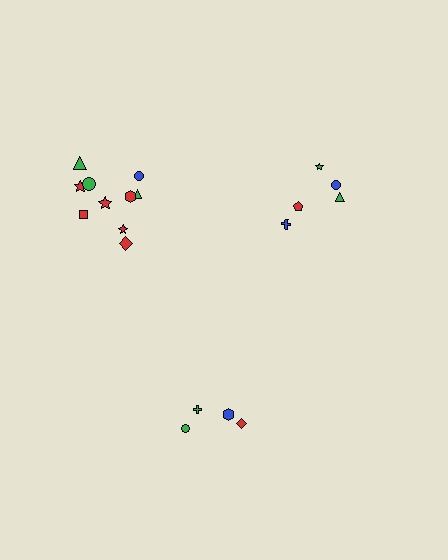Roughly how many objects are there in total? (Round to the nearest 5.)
Roughly 20 objects in total.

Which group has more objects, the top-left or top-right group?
The top-left group.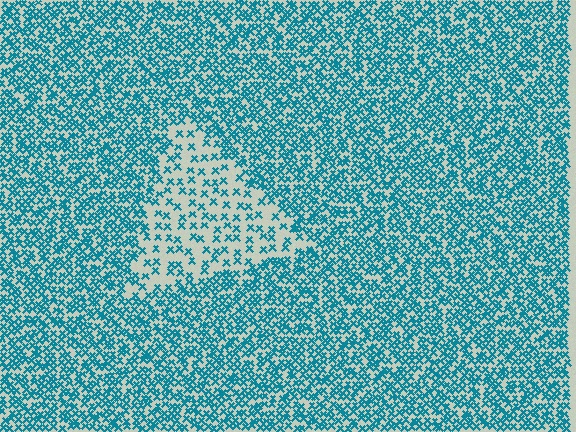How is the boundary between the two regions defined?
The boundary is defined by a change in element density (approximately 2.5x ratio). All elements are the same color, size, and shape.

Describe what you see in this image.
The image contains small teal elements arranged at two different densities. A triangle-shaped region is visible where the elements are less densely packed than the surrounding area.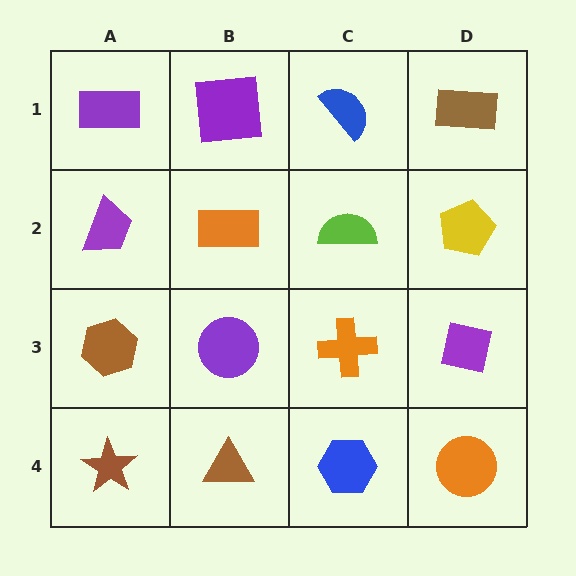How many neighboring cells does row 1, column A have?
2.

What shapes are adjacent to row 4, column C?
An orange cross (row 3, column C), a brown triangle (row 4, column B), an orange circle (row 4, column D).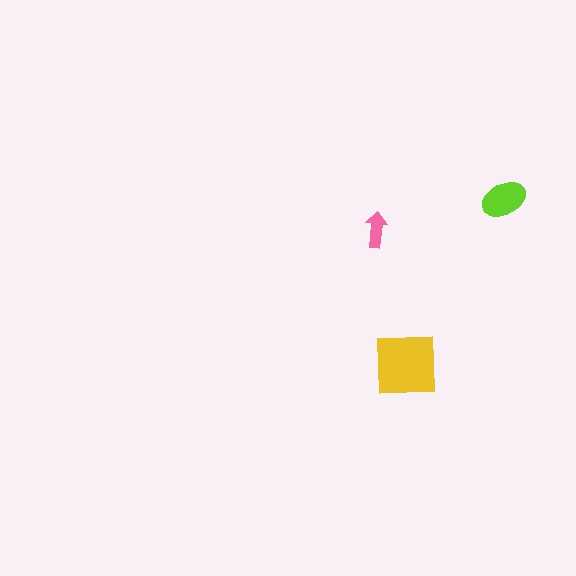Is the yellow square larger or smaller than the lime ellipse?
Larger.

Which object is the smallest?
The pink arrow.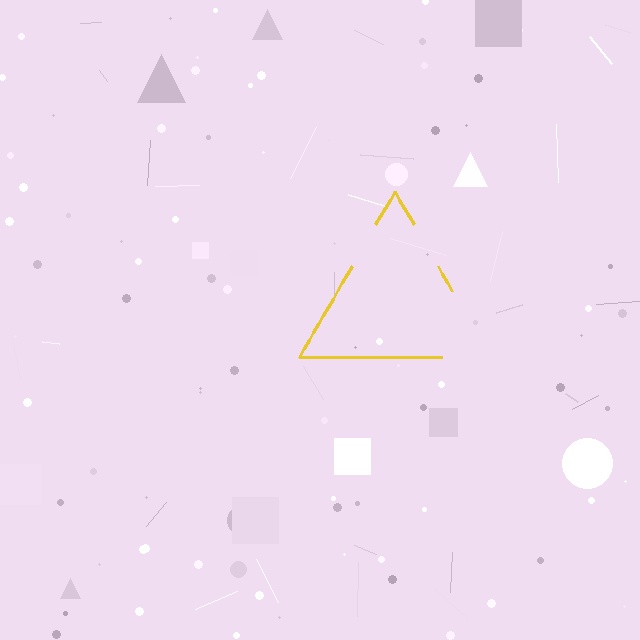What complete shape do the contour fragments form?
The contour fragments form a triangle.